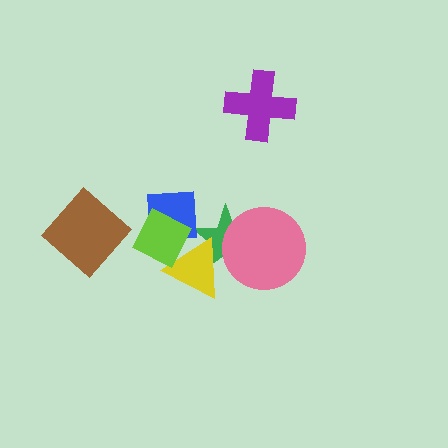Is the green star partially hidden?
Yes, it is partially covered by another shape.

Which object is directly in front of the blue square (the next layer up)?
The yellow triangle is directly in front of the blue square.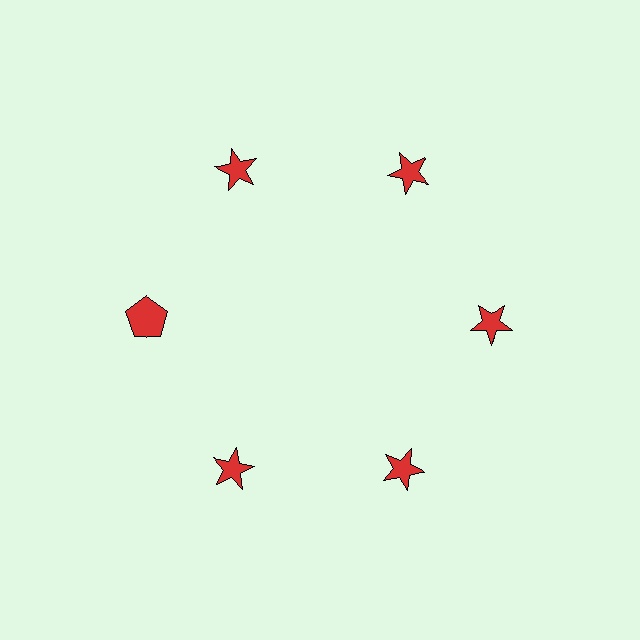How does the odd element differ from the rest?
It has a different shape: pentagon instead of star.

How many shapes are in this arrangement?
There are 6 shapes arranged in a ring pattern.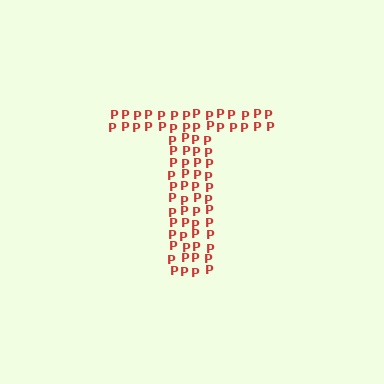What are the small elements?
The small elements are letter P's.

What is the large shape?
The large shape is the letter T.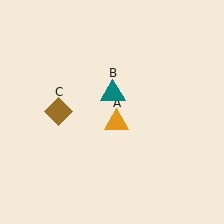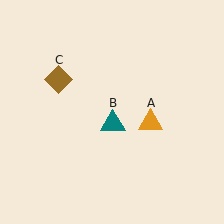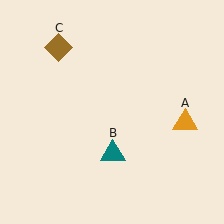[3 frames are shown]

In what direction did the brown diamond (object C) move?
The brown diamond (object C) moved up.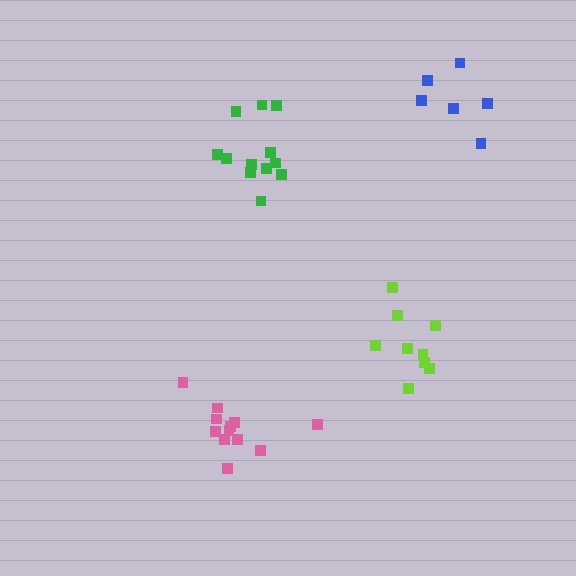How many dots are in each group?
Group 1: 12 dots, Group 2: 9 dots, Group 3: 6 dots, Group 4: 12 dots (39 total).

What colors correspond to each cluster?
The clusters are colored: green, lime, blue, pink.